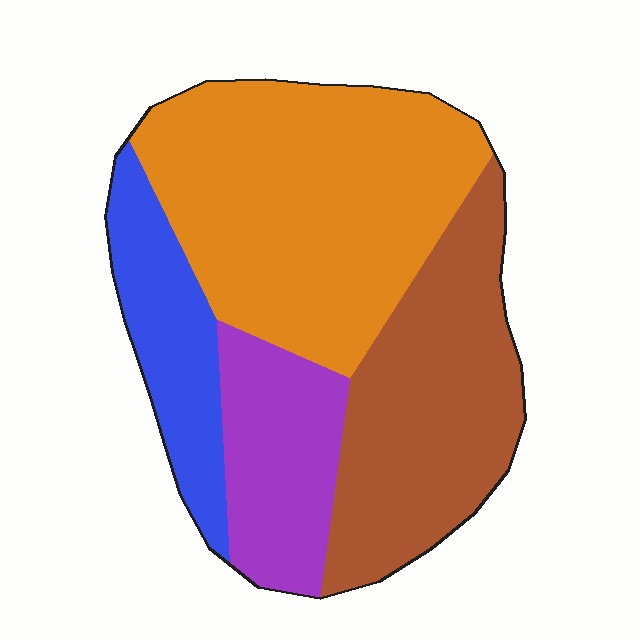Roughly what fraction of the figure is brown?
Brown takes up about one quarter (1/4) of the figure.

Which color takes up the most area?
Orange, at roughly 40%.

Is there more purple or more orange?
Orange.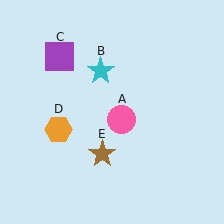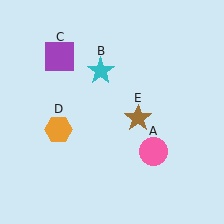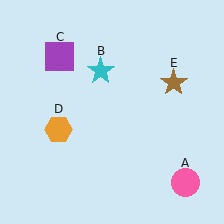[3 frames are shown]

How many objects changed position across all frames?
2 objects changed position: pink circle (object A), brown star (object E).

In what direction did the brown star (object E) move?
The brown star (object E) moved up and to the right.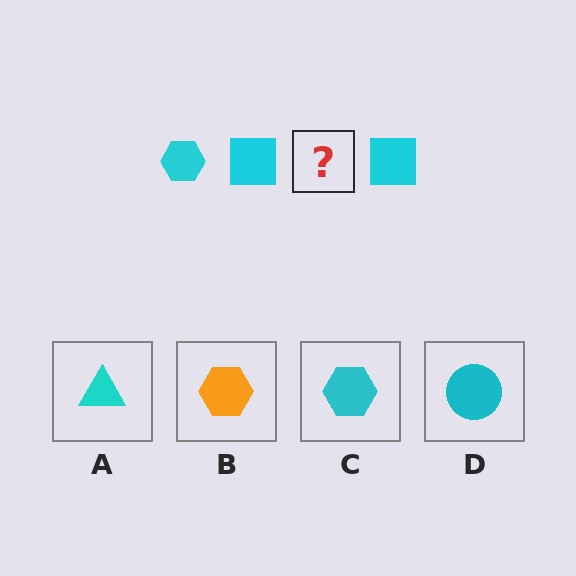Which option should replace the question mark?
Option C.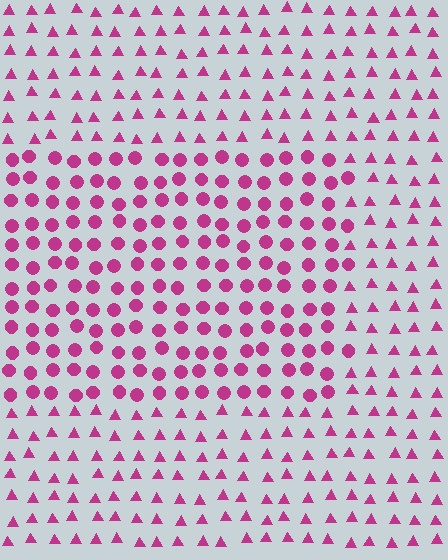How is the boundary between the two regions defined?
The boundary is defined by a change in element shape: circles inside vs. triangles outside. All elements share the same color and spacing.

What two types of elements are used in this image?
The image uses circles inside the rectangle region and triangles outside it.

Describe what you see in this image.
The image is filled with small magenta elements arranged in a uniform grid. A rectangle-shaped region contains circles, while the surrounding area contains triangles. The boundary is defined purely by the change in element shape.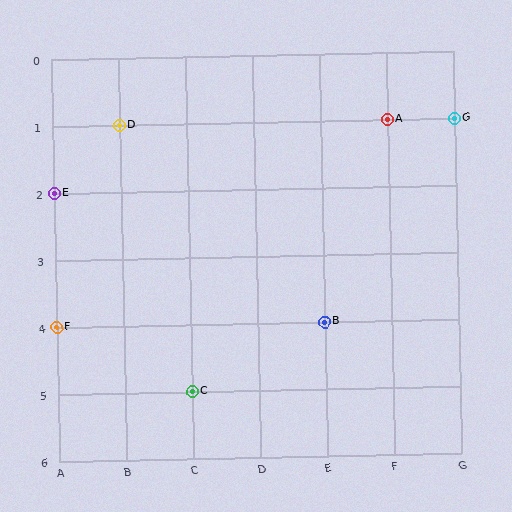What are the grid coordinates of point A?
Point A is at grid coordinates (F, 1).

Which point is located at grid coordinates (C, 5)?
Point C is at (C, 5).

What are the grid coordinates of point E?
Point E is at grid coordinates (A, 2).